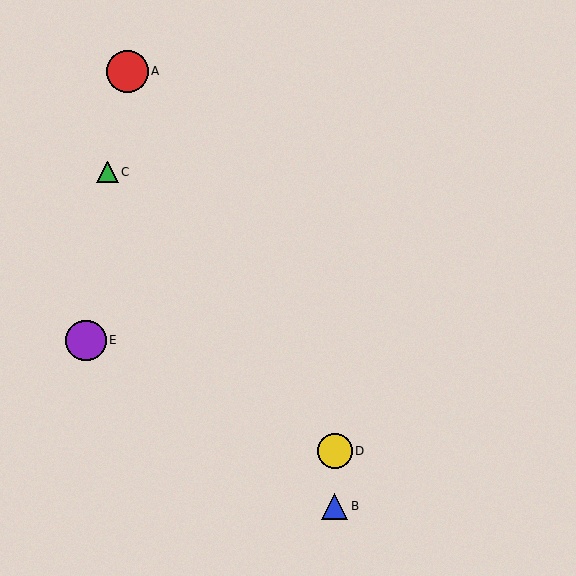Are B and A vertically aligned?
No, B is at x≈335 and A is at x≈127.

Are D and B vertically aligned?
Yes, both are at x≈335.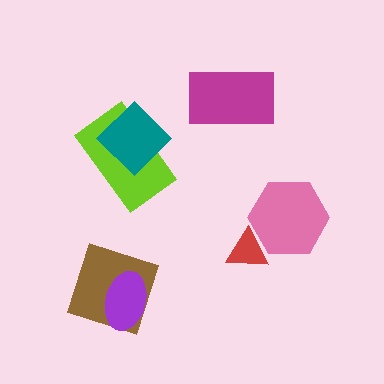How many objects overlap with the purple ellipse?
1 object overlaps with the purple ellipse.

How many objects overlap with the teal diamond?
1 object overlaps with the teal diamond.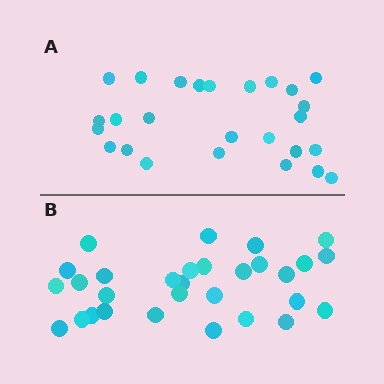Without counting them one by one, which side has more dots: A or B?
Region B (the bottom region) has more dots.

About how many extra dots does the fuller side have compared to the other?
Region B has about 4 more dots than region A.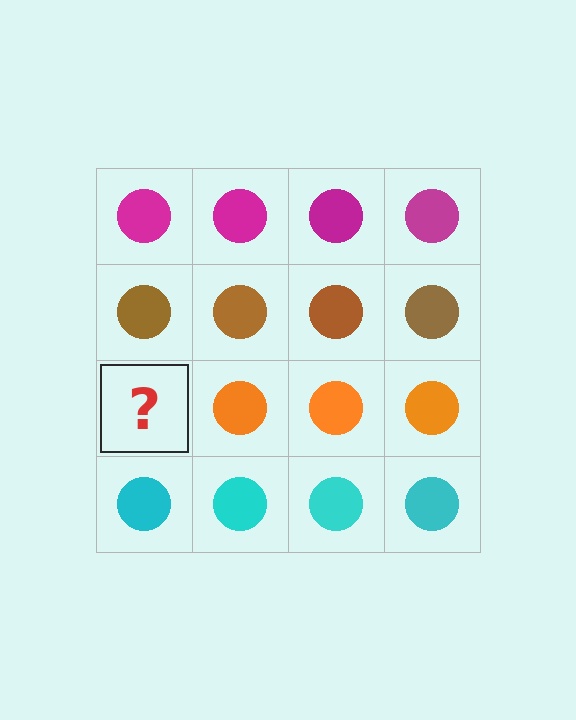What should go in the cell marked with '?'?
The missing cell should contain an orange circle.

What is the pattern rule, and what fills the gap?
The rule is that each row has a consistent color. The gap should be filled with an orange circle.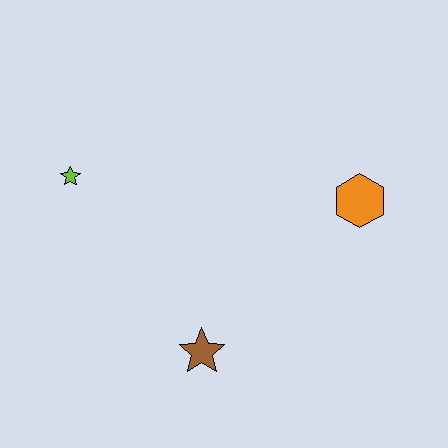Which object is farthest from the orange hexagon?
The lime star is farthest from the orange hexagon.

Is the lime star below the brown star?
No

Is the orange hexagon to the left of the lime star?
No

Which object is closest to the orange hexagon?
The brown star is closest to the orange hexagon.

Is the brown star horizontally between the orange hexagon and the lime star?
Yes